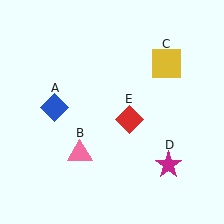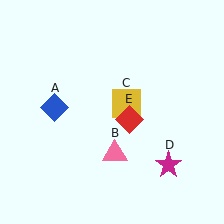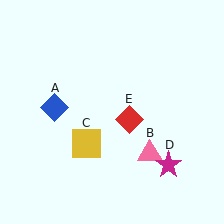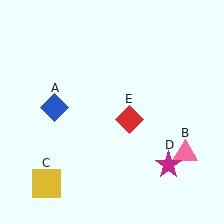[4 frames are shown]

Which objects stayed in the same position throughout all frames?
Blue diamond (object A) and magenta star (object D) and red diamond (object E) remained stationary.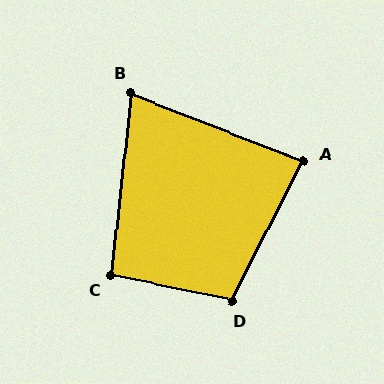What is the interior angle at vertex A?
Approximately 84 degrees (acute).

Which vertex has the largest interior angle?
D, at approximately 105 degrees.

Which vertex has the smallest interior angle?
B, at approximately 75 degrees.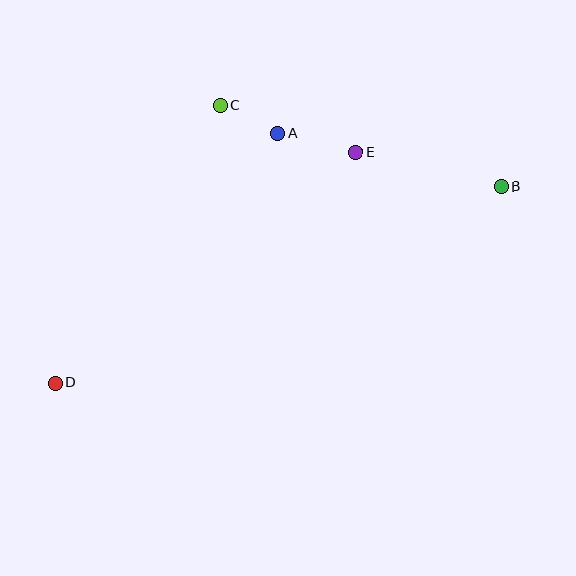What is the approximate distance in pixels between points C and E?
The distance between C and E is approximately 143 pixels.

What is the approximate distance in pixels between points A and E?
The distance between A and E is approximately 81 pixels.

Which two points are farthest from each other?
Points B and D are farthest from each other.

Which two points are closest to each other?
Points A and C are closest to each other.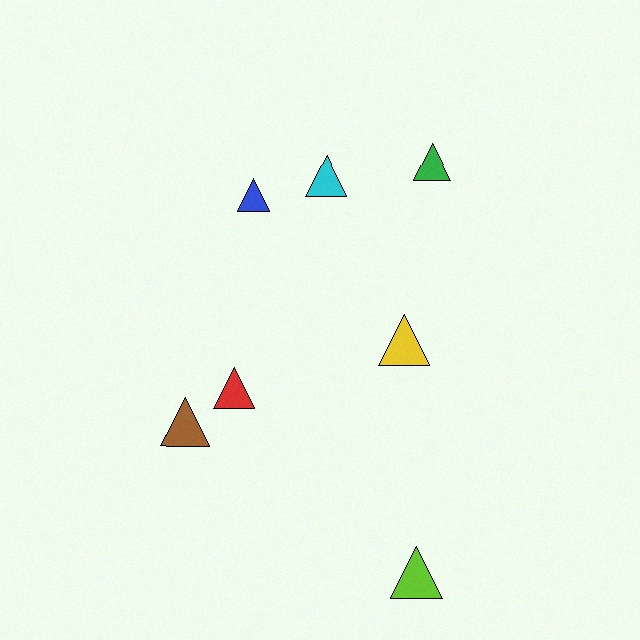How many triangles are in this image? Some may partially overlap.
There are 7 triangles.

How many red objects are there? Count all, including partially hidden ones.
There is 1 red object.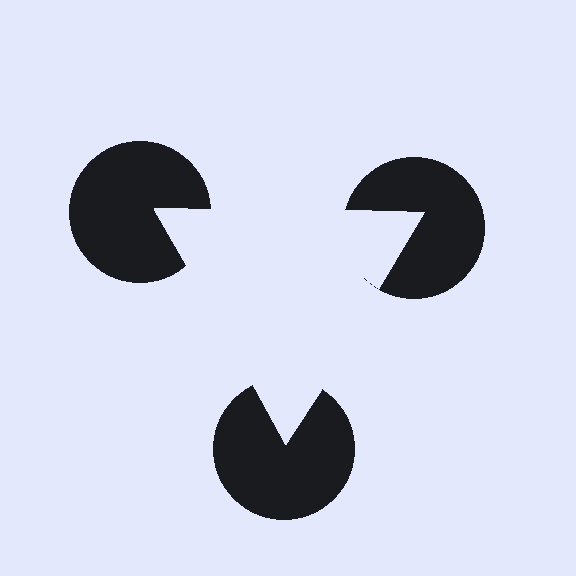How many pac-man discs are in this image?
There are 3 — one at each vertex of the illusory triangle.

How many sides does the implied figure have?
3 sides.